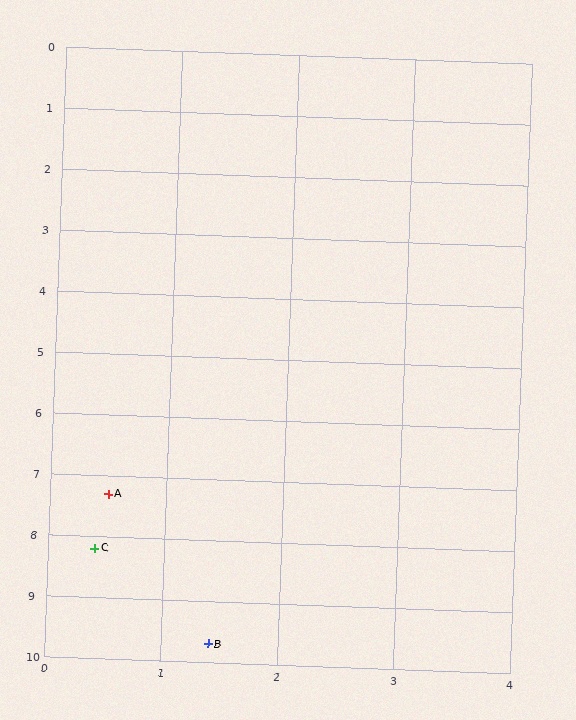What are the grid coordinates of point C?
Point C is at approximately (0.4, 8.2).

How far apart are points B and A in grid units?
Points B and A are about 2.6 grid units apart.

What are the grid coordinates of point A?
Point A is at approximately (0.5, 7.3).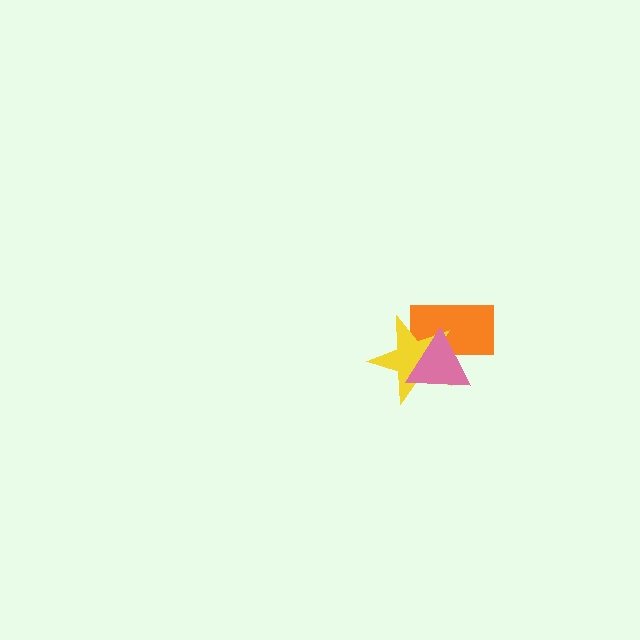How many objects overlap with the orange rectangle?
2 objects overlap with the orange rectangle.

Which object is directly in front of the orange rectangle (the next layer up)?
The yellow star is directly in front of the orange rectangle.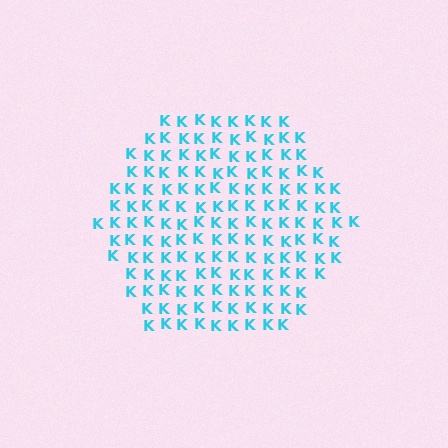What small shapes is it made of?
It is made of small letter K's.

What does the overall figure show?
The overall figure shows a hexagon.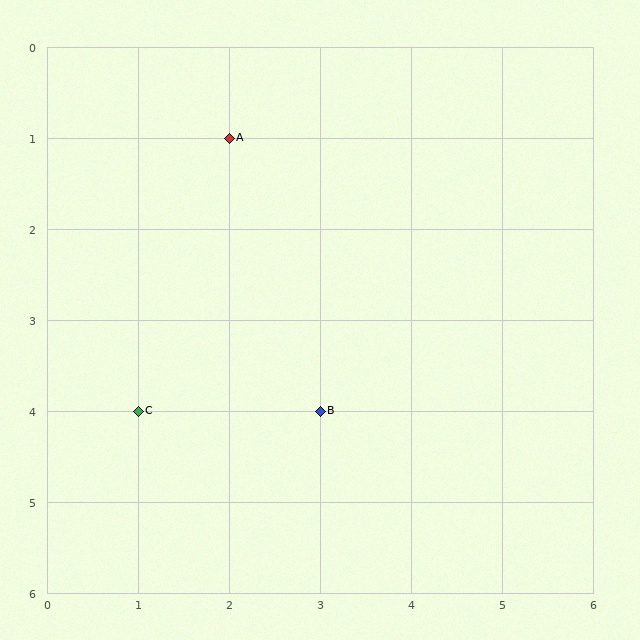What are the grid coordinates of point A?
Point A is at grid coordinates (2, 1).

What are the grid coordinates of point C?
Point C is at grid coordinates (1, 4).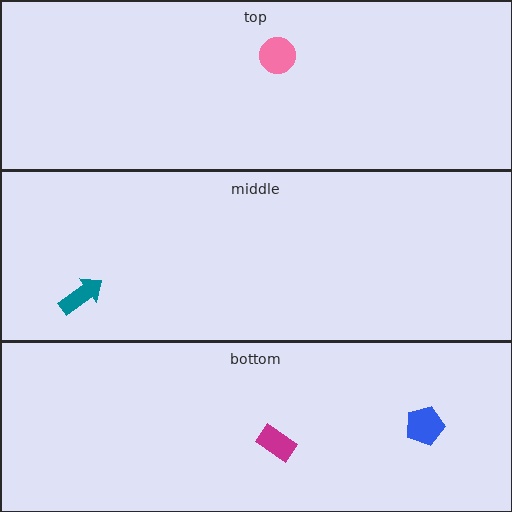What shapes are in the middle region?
The teal arrow.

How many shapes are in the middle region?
1.